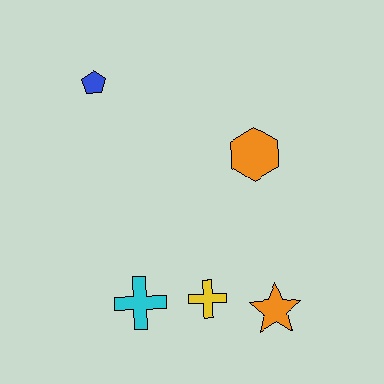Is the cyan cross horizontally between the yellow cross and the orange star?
No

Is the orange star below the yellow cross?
Yes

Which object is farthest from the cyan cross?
The blue pentagon is farthest from the cyan cross.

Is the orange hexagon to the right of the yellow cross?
Yes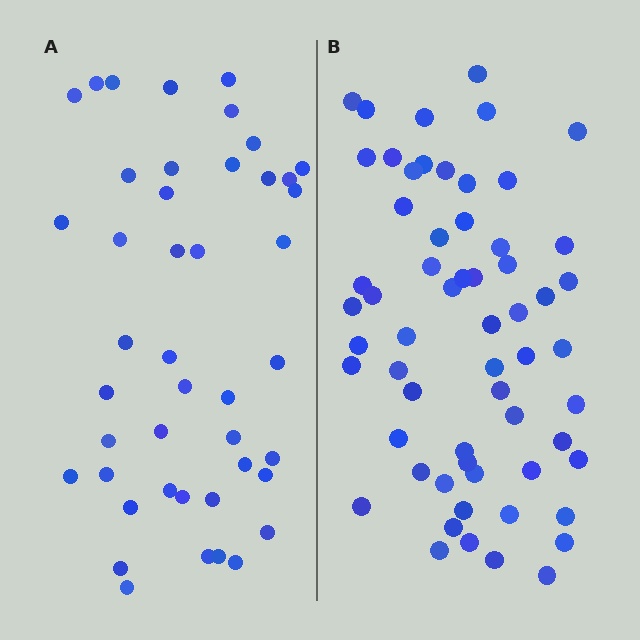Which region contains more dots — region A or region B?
Region B (the right region) has more dots.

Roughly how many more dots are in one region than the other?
Region B has approximately 15 more dots than region A.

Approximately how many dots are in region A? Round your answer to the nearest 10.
About 40 dots. (The exact count is 44, which rounds to 40.)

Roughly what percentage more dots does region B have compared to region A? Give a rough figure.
About 35% more.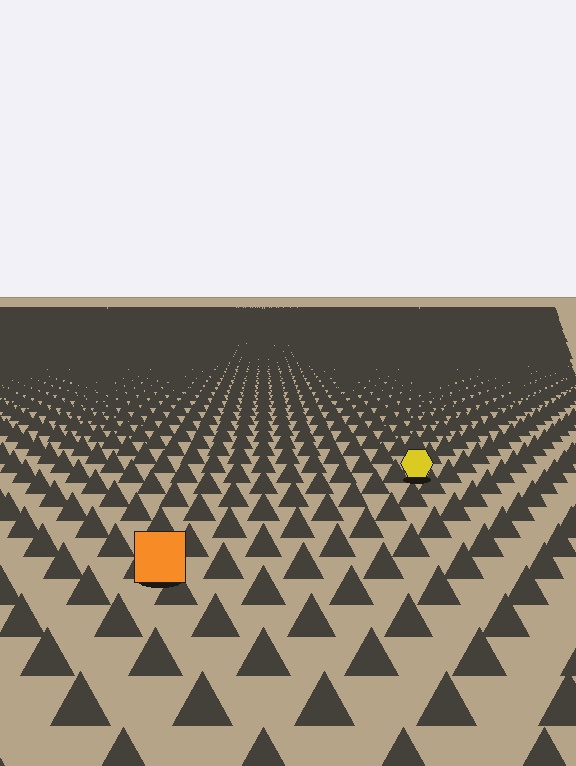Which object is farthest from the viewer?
The yellow hexagon is farthest from the viewer. It appears smaller and the ground texture around it is denser.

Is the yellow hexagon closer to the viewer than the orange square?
No. The orange square is closer — you can tell from the texture gradient: the ground texture is coarser near it.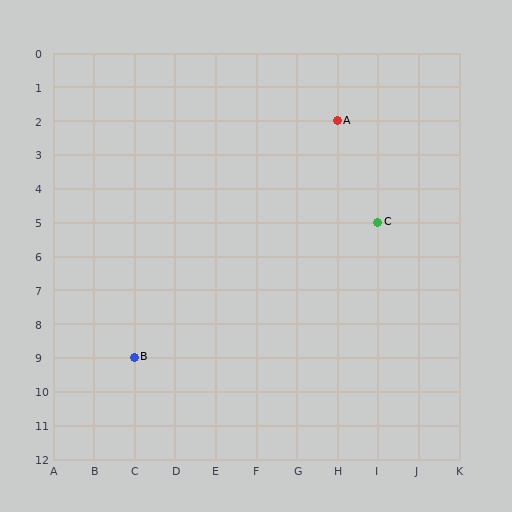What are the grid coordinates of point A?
Point A is at grid coordinates (H, 2).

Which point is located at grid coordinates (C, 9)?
Point B is at (C, 9).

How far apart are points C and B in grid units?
Points C and B are 6 columns and 4 rows apart (about 7.2 grid units diagonally).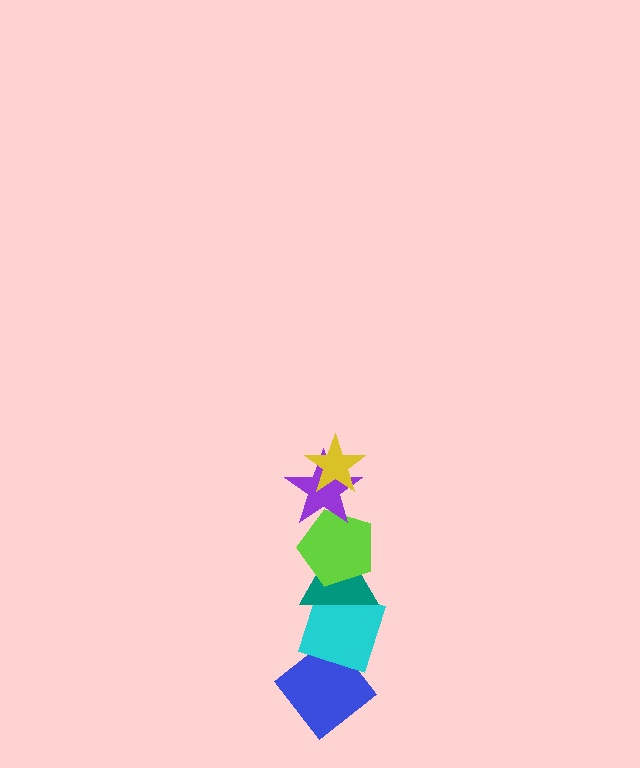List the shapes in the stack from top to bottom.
From top to bottom: the yellow star, the purple star, the lime pentagon, the teal triangle, the cyan diamond, the blue diamond.